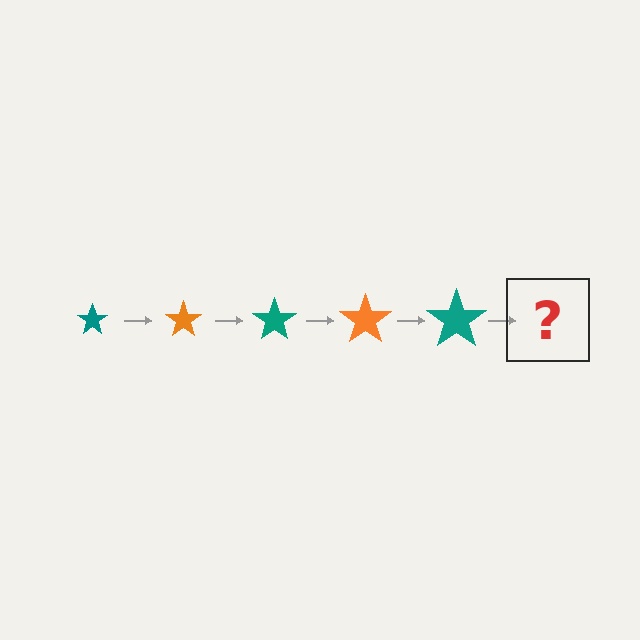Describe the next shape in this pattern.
It should be an orange star, larger than the previous one.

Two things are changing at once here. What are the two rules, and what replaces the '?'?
The two rules are that the star grows larger each step and the color cycles through teal and orange. The '?' should be an orange star, larger than the previous one.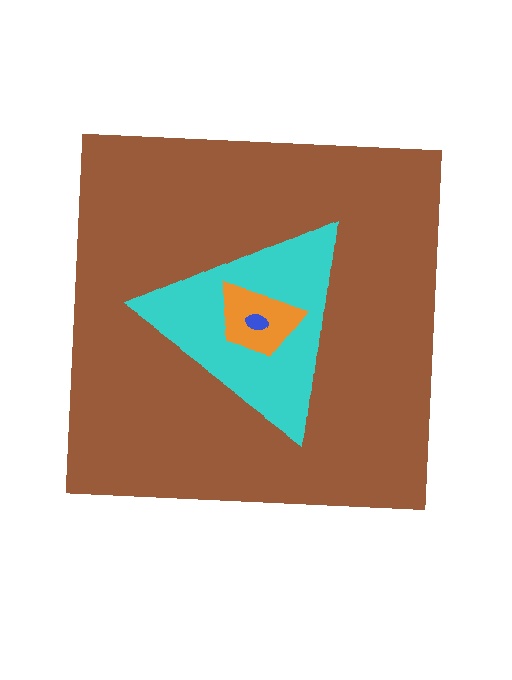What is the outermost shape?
The brown square.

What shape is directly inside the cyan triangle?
The orange trapezoid.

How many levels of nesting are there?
4.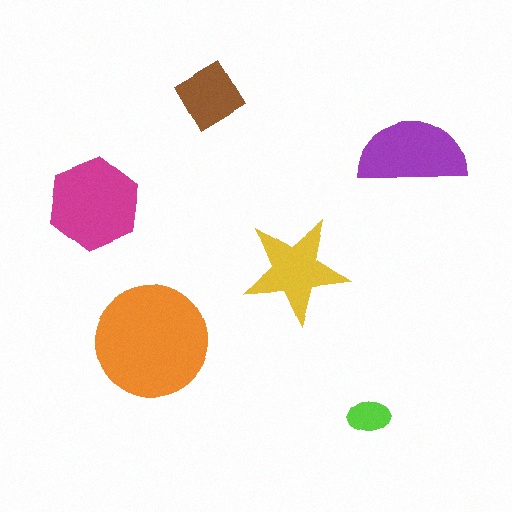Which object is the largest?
The orange circle.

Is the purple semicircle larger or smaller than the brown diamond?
Larger.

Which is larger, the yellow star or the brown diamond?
The yellow star.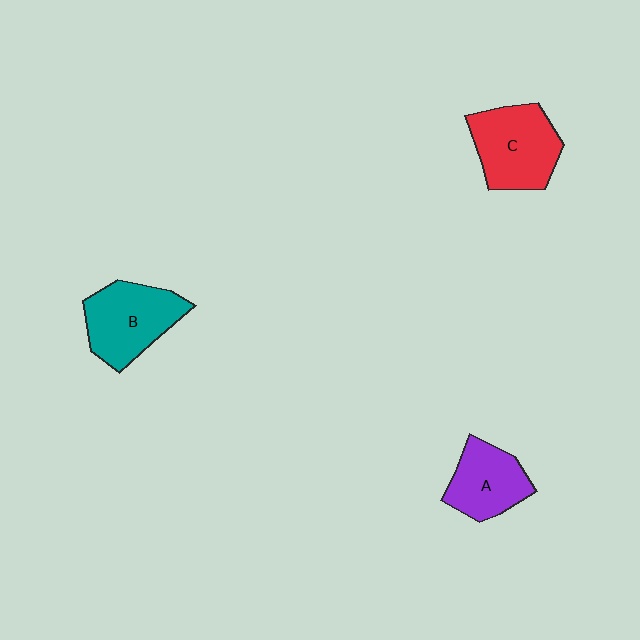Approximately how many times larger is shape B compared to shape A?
Approximately 1.3 times.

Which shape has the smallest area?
Shape A (purple).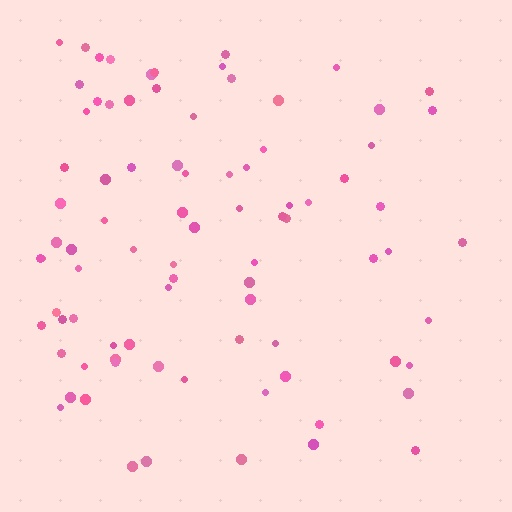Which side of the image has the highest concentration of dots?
The left.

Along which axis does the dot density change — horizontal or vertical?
Horizontal.